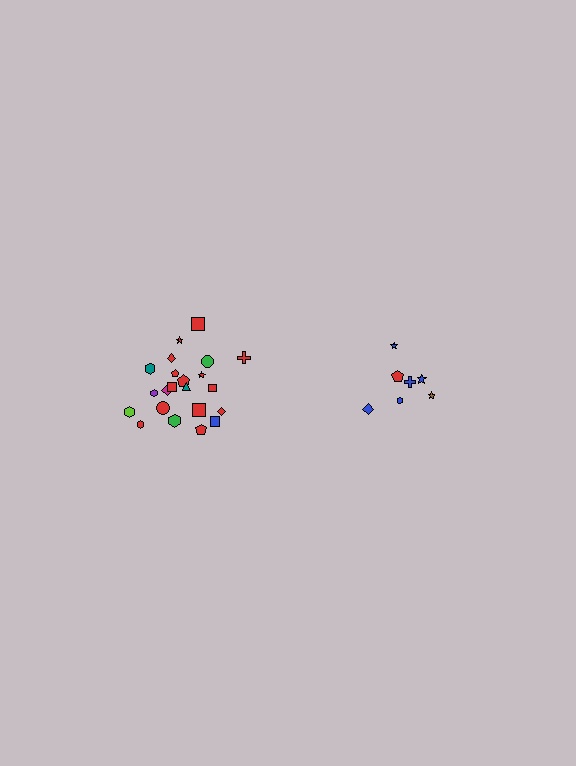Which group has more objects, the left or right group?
The left group.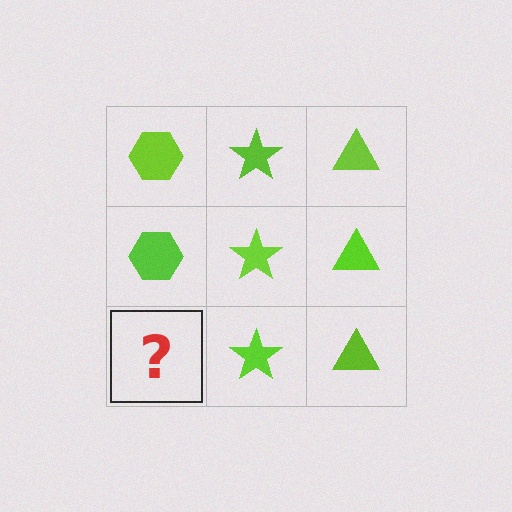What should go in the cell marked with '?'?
The missing cell should contain a lime hexagon.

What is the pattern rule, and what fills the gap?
The rule is that each column has a consistent shape. The gap should be filled with a lime hexagon.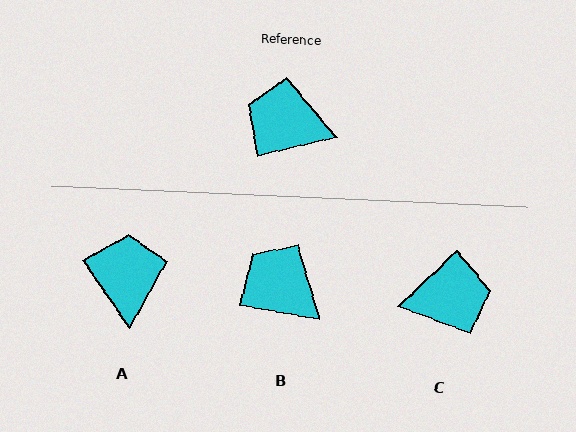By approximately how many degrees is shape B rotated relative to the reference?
Approximately 24 degrees clockwise.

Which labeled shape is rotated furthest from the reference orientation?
C, about 150 degrees away.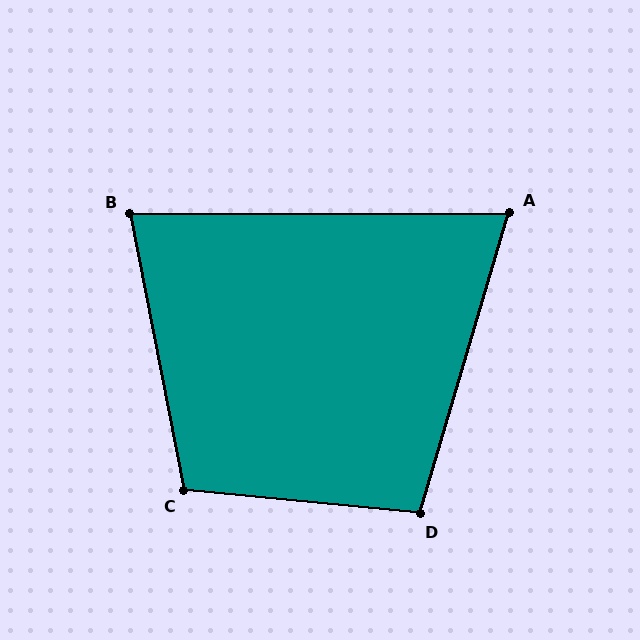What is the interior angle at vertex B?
Approximately 79 degrees (acute).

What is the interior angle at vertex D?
Approximately 101 degrees (obtuse).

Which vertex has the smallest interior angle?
A, at approximately 73 degrees.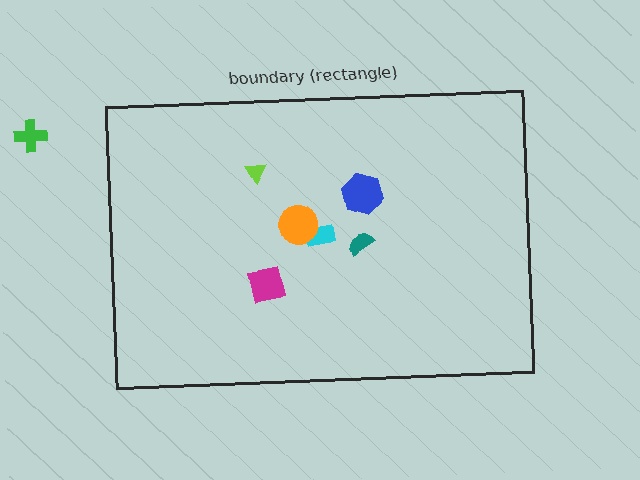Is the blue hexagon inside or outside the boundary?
Inside.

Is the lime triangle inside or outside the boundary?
Inside.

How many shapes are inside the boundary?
6 inside, 1 outside.